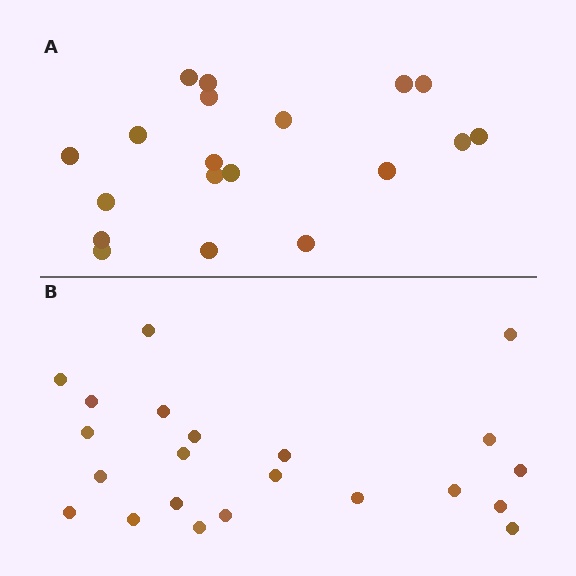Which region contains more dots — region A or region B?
Region B (the bottom region) has more dots.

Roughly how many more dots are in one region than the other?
Region B has just a few more — roughly 2 or 3 more dots than region A.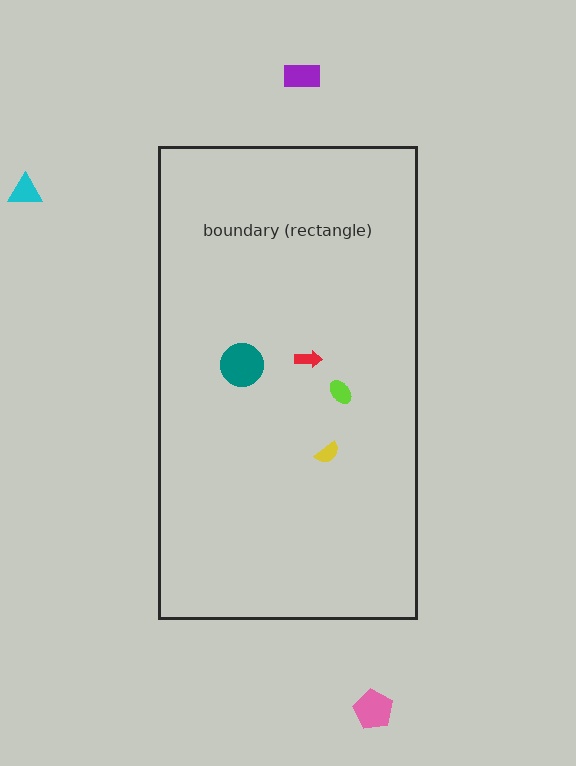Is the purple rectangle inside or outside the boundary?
Outside.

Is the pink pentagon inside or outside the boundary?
Outside.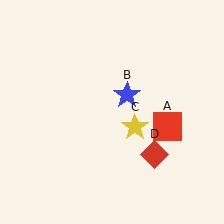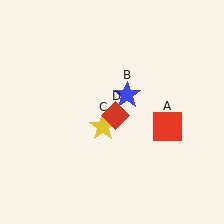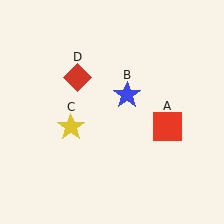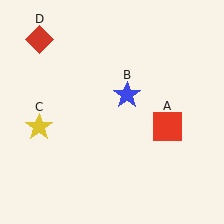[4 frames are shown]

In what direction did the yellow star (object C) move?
The yellow star (object C) moved left.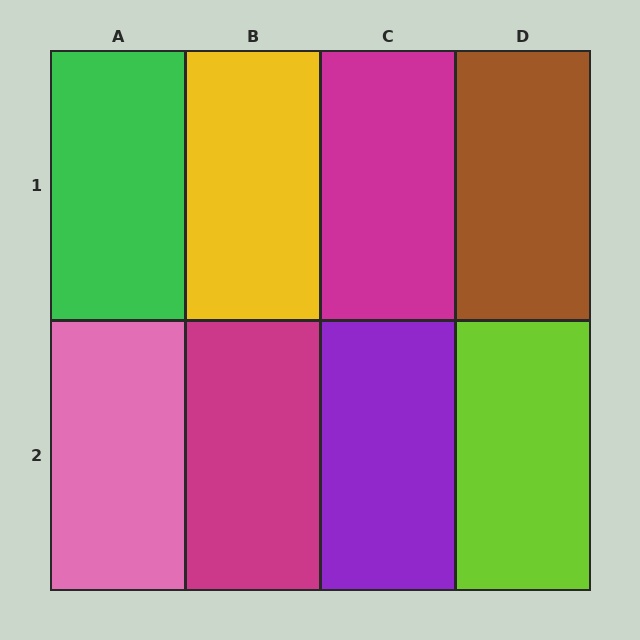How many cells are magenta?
2 cells are magenta.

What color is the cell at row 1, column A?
Green.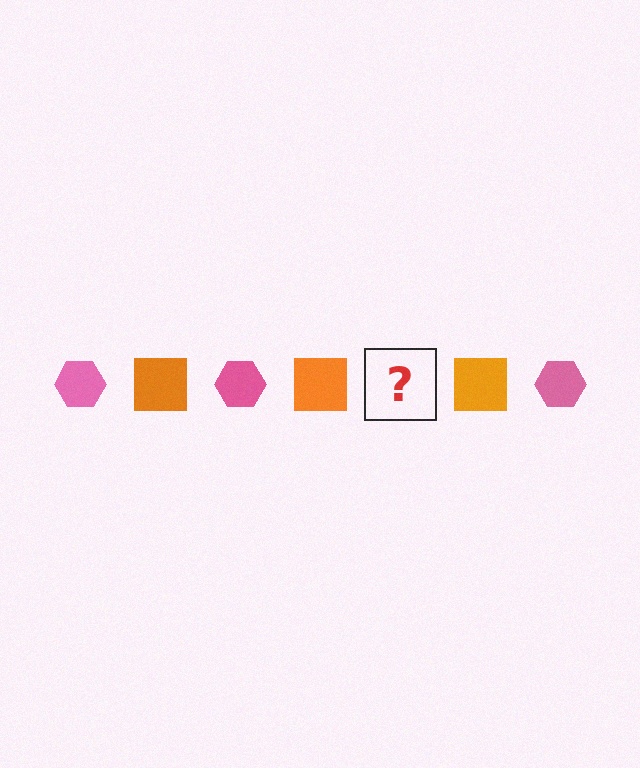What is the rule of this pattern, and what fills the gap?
The rule is that the pattern alternates between pink hexagon and orange square. The gap should be filled with a pink hexagon.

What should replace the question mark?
The question mark should be replaced with a pink hexagon.